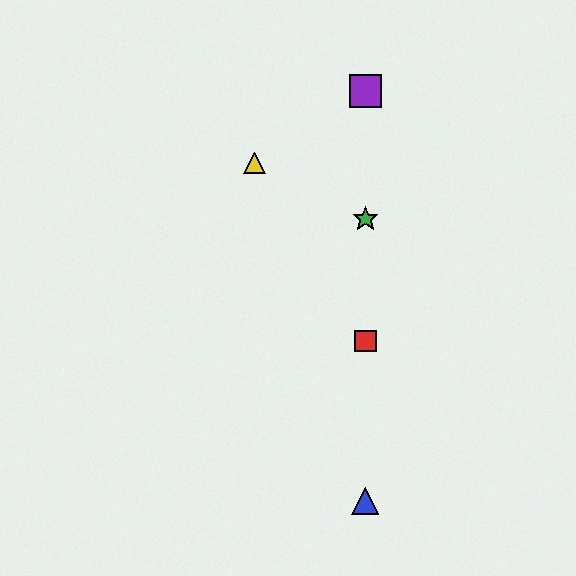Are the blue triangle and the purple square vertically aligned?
Yes, both are at x≈365.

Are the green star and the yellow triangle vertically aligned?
No, the green star is at x≈365 and the yellow triangle is at x≈255.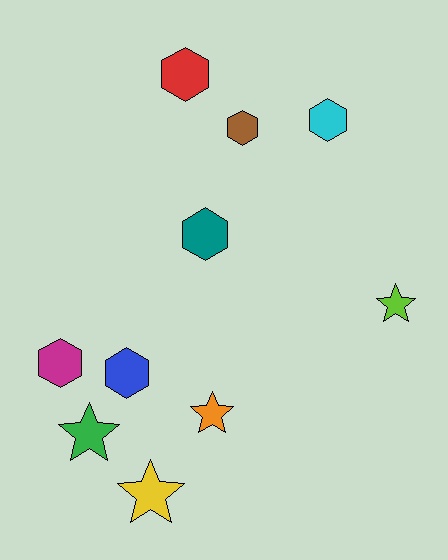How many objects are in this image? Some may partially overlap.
There are 10 objects.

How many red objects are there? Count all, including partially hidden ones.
There is 1 red object.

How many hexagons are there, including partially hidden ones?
There are 6 hexagons.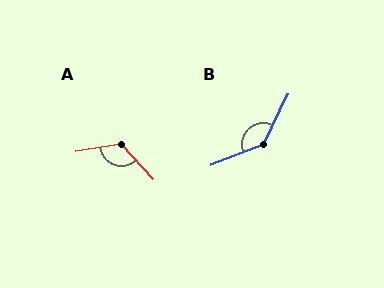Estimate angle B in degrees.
Approximately 137 degrees.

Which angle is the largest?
B, at approximately 137 degrees.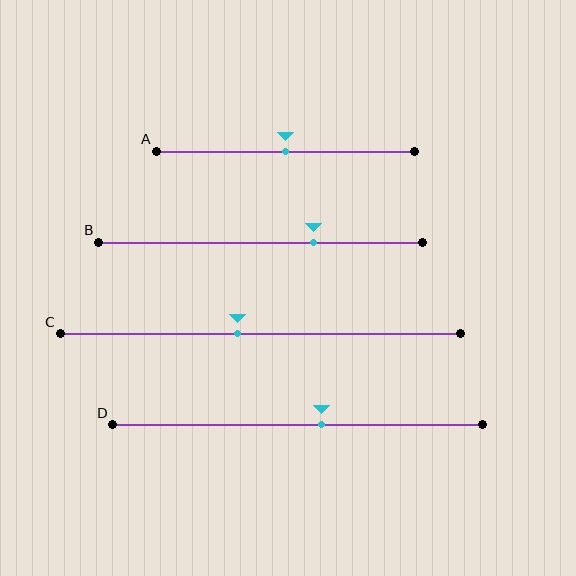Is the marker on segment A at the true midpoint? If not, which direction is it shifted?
Yes, the marker on segment A is at the true midpoint.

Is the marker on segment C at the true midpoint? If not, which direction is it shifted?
No, the marker on segment C is shifted to the left by about 6% of the segment length.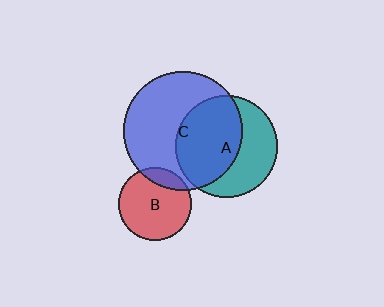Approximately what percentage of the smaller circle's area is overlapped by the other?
Approximately 15%.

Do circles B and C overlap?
Yes.